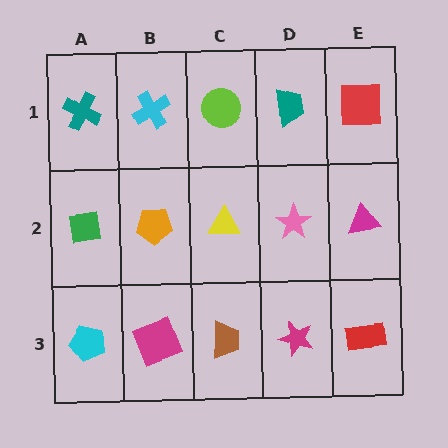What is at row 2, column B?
An orange pentagon.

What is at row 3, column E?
A red rectangle.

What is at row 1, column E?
A red square.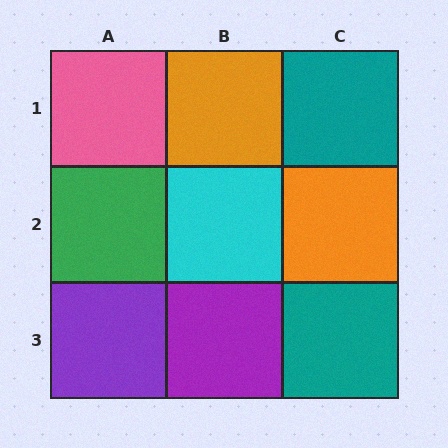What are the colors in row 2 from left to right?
Green, cyan, orange.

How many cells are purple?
2 cells are purple.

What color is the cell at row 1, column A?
Pink.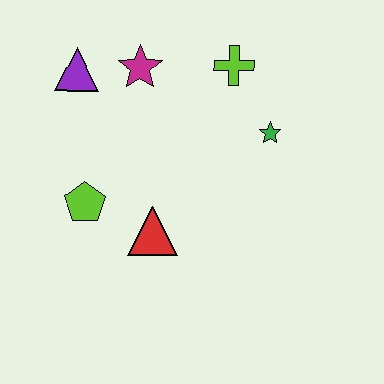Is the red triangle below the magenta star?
Yes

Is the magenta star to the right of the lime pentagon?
Yes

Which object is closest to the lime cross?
The green star is closest to the lime cross.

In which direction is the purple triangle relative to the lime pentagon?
The purple triangle is above the lime pentagon.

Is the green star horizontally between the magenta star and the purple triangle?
No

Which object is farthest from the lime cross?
The lime pentagon is farthest from the lime cross.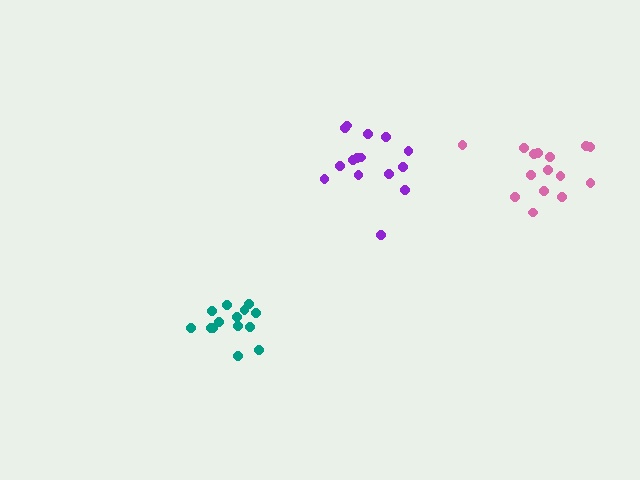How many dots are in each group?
Group 1: 15 dots, Group 2: 14 dots, Group 3: 15 dots (44 total).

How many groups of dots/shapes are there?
There are 3 groups.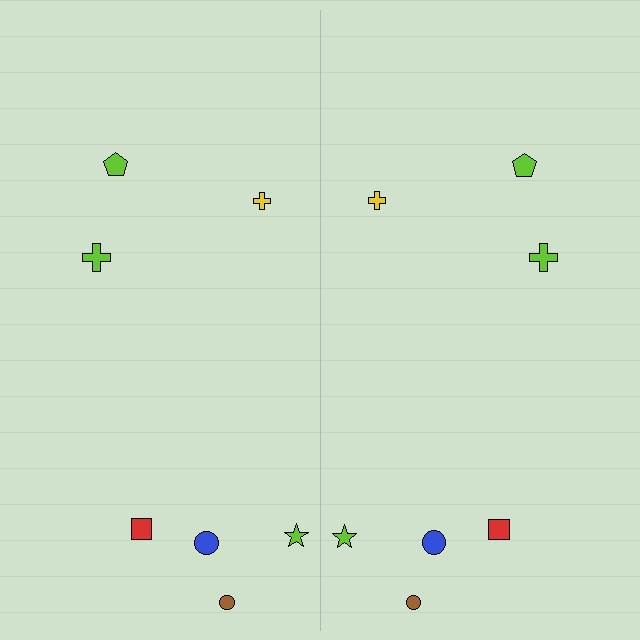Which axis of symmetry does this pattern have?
The pattern has a vertical axis of symmetry running through the center of the image.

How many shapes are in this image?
There are 14 shapes in this image.